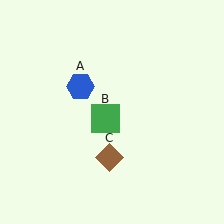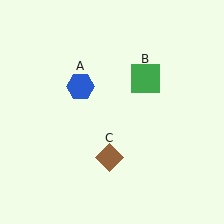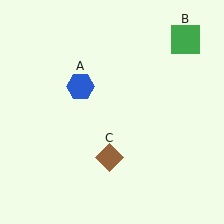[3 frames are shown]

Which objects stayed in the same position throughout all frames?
Blue hexagon (object A) and brown diamond (object C) remained stationary.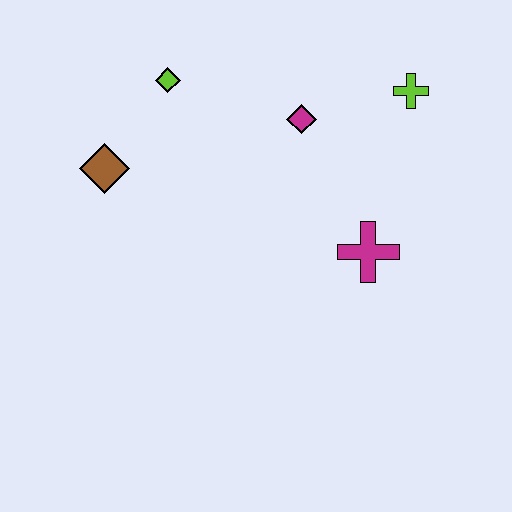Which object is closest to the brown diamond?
The lime diamond is closest to the brown diamond.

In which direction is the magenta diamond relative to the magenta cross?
The magenta diamond is above the magenta cross.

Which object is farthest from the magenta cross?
The brown diamond is farthest from the magenta cross.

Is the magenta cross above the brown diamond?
No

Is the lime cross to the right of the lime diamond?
Yes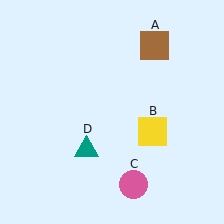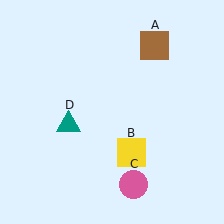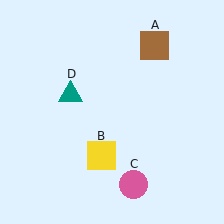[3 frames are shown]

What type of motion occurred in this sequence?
The yellow square (object B), teal triangle (object D) rotated clockwise around the center of the scene.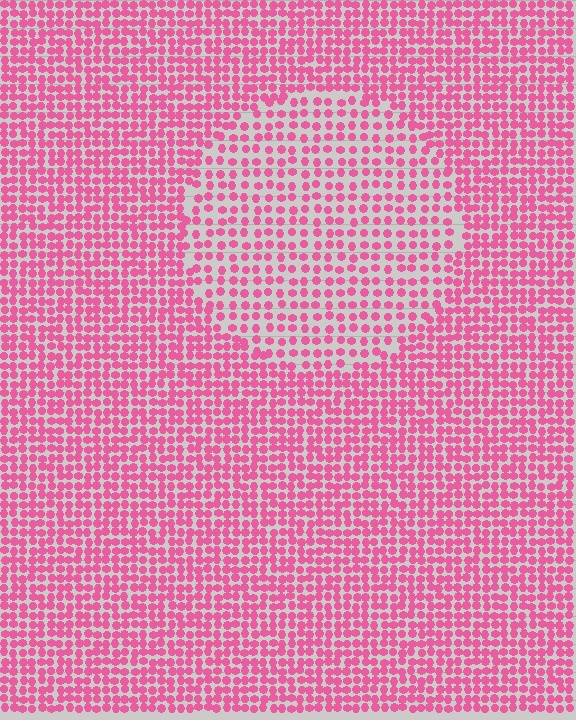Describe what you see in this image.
The image contains small pink elements arranged at two different densities. A circle-shaped region is visible where the elements are less densely packed than the surrounding area.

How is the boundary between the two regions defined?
The boundary is defined by a change in element density (approximately 1.7x ratio). All elements are the same color, size, and shape.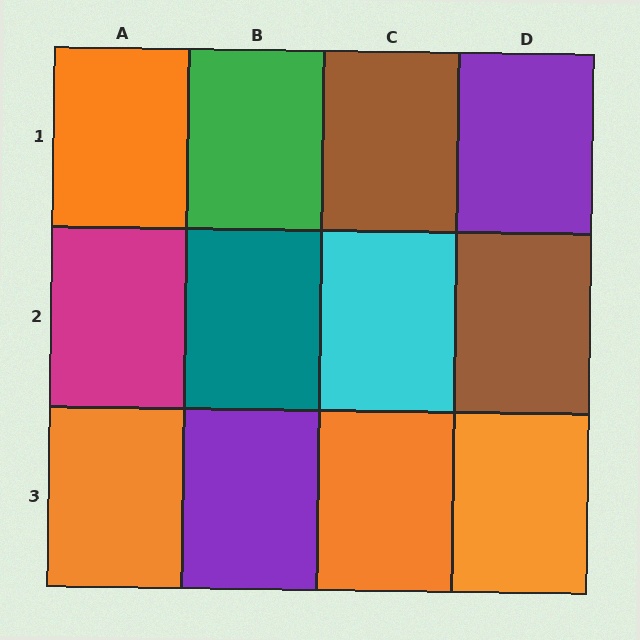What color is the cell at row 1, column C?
Brown.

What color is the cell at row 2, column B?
Teal.